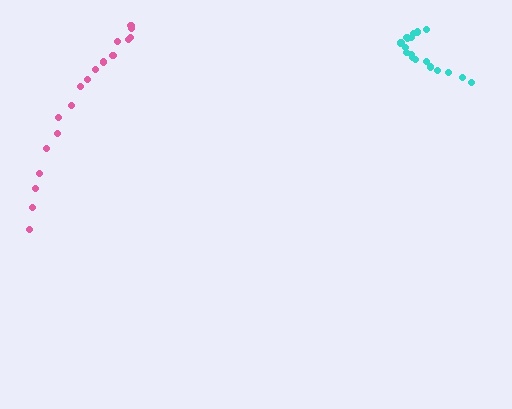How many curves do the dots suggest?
There are 2 distinct paths.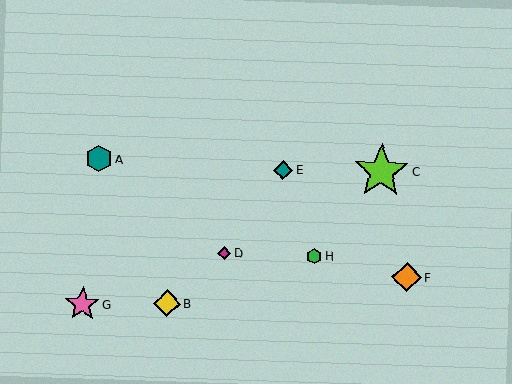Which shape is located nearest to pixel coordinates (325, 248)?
The green hexagon (labeled H) at (314, 256) is nearest to that location.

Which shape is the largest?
The lime star (labeled C) is the largest.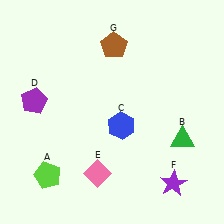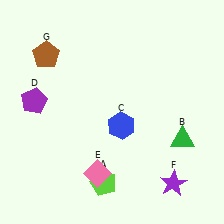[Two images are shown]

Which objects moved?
The objects that moved are: the lime pentagon (A), the brown pentagon (G).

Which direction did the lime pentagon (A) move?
The lime pentagon (A) moved right.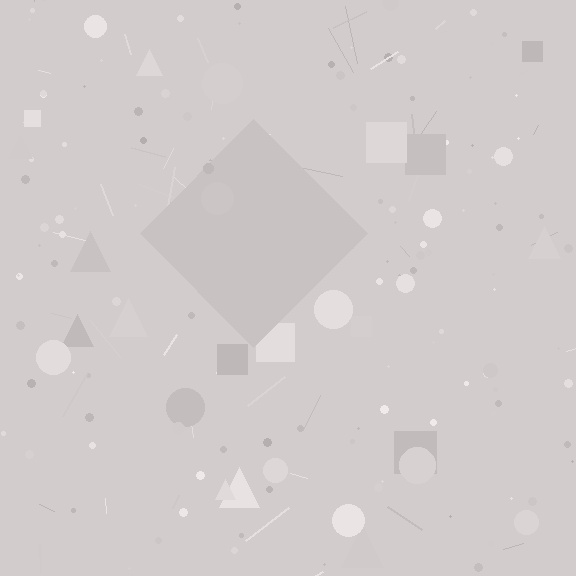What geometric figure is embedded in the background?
A diamond is embedded in the background.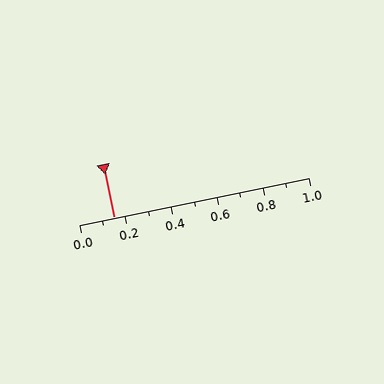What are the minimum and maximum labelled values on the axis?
The axis runs from 0.0 to 1.0.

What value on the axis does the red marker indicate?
The marker indicates approximately 0.15.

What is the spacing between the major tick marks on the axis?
The major ticks are spaced 0.2 apart.